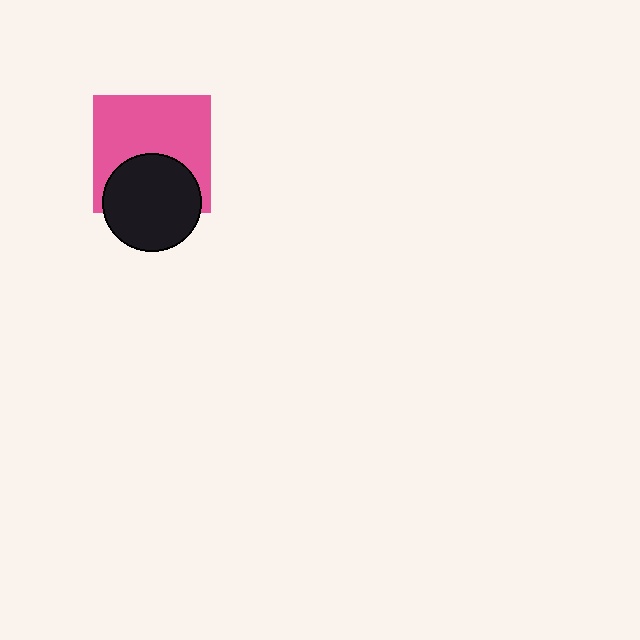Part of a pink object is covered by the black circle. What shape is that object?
It is a square.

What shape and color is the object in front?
The object in front is a black circle.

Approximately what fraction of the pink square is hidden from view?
Roughly 36% of the pink square is hidden behind the black circle.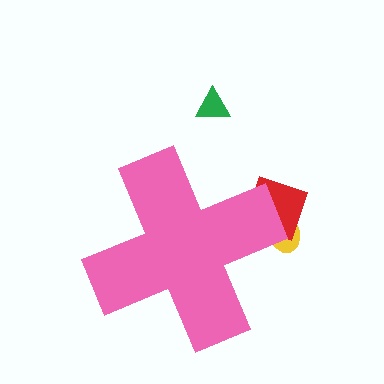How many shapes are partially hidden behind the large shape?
2 shapes are partially hidden.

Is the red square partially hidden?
Yes, the red square is partially hidden behind the pink cross.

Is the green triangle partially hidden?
No, the green triangle is fully visible.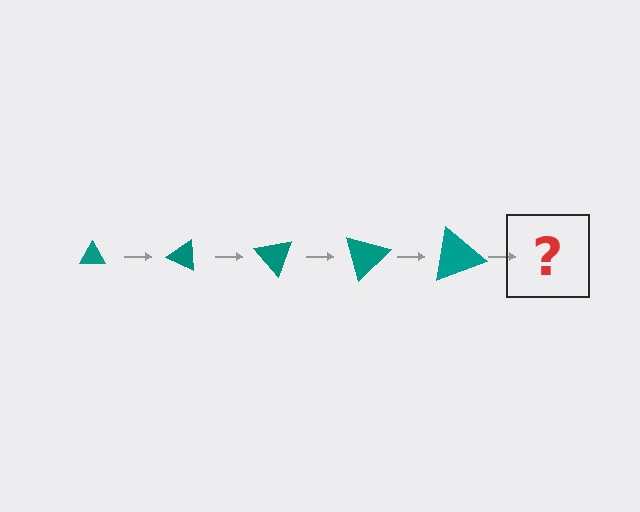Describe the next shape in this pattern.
It should be a triangle, larger than the previous one and rotated 125 degrees from the start.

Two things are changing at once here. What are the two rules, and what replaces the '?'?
The two rules are that the triangle grows larger each step and it rotates 25 degrees each step. The '?' should be a triangle, larger than the previous one and rotated 125 degrees from the start.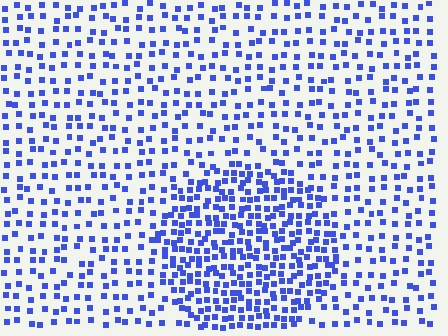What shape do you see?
I see a circle.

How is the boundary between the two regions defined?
The boundary is defined by a change in element density (approximately 2.1x ratio). All elements are the same color, size, and shape.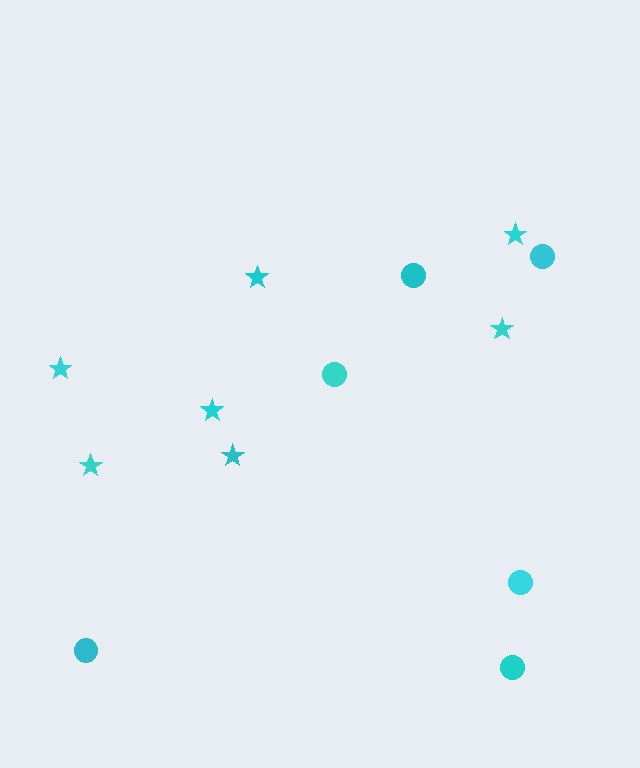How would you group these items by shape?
There are 2 groups: one group of circles (6) and one group of stars (7).